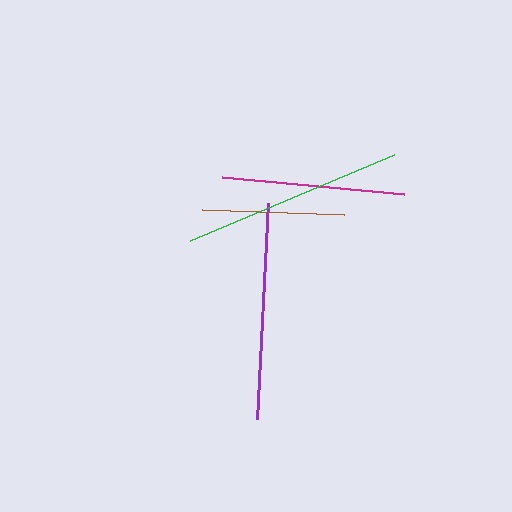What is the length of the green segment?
The green segment is approximately 221 pixels long.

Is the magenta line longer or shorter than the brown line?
The magenta line is longer than the brown line.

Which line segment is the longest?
The green line is the longest at approximately 221 pixels.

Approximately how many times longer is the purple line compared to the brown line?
The purple line is approximately 1.5 times the length of the brown line.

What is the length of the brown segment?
The brown segment is approximately 143 pixels long.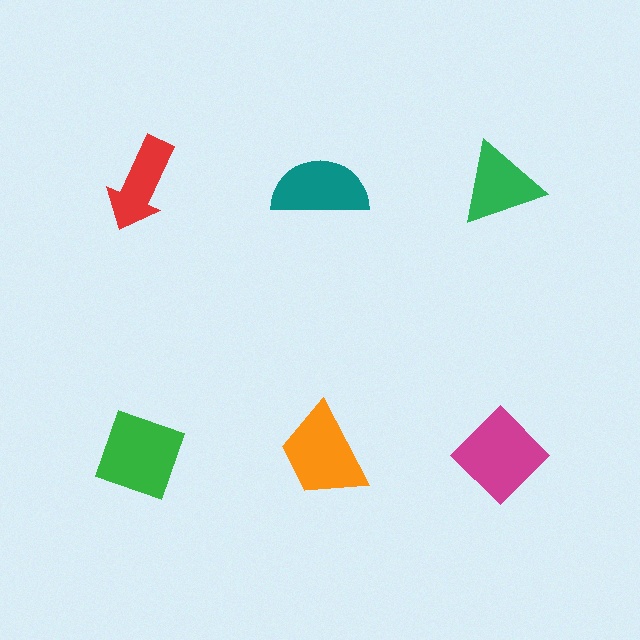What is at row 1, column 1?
A red arrow.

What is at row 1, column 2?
A teal semicircle.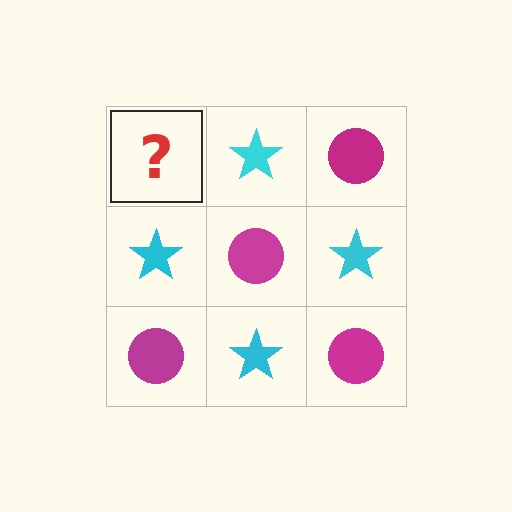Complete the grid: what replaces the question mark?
The question mark should be replaced with a magenta circle.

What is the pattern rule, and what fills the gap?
The rule is that it alternates magenta circle and cyan star in a checkerboard pattern. The gap should be filled with a magenta circle.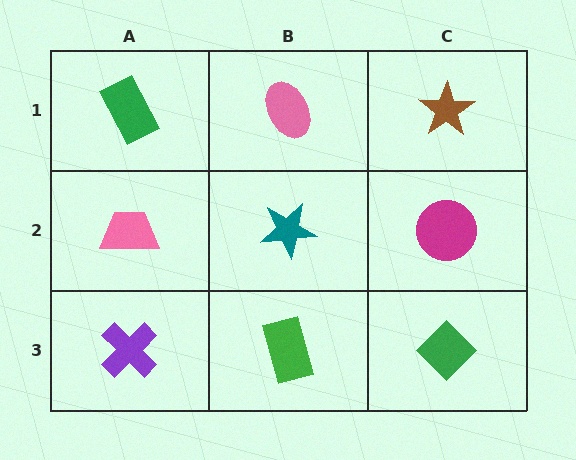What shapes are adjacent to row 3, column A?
A pink trapezoid (row 2, column A), a green rectangle (row 3, column B).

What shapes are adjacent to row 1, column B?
A teal star (row 2, column B), a green rectangle (row 1, column A), a brown star (row 1, column C).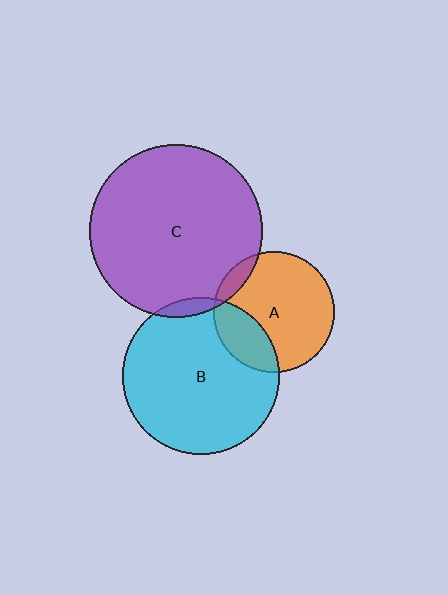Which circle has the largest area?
Circle C (purple).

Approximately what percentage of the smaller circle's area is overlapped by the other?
Approximately 5%.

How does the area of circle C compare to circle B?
Approximately 1.2 times.